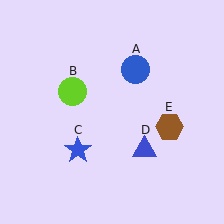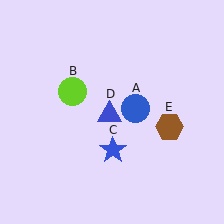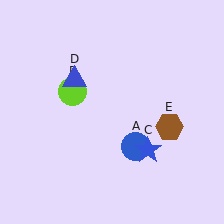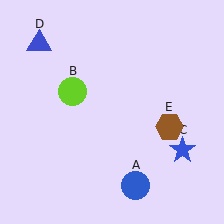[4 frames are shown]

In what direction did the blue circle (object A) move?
The blue circle (object A) moved down.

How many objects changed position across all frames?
3 objects changed position: blue circle (object A), blue star (object C), blue triangle (object D).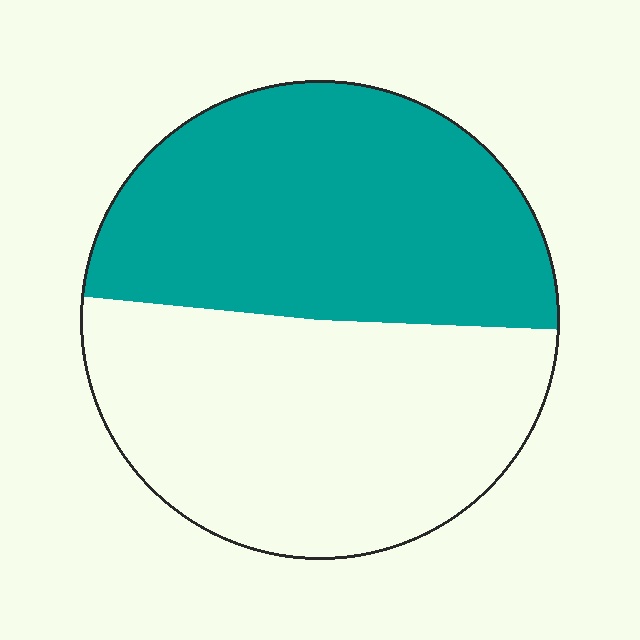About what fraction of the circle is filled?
About one half (1/2).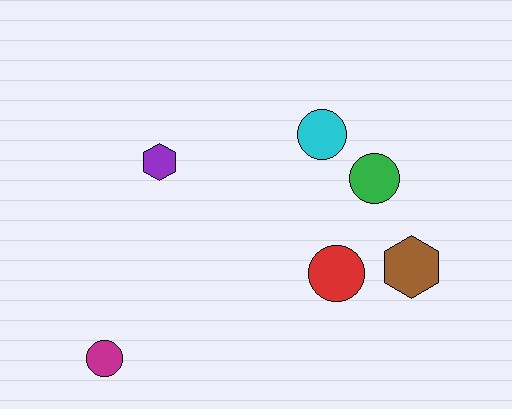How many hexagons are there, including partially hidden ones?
There are 2 hexagons.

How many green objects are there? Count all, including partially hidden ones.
There is 1 green object.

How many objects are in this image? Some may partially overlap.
There are 6 objects.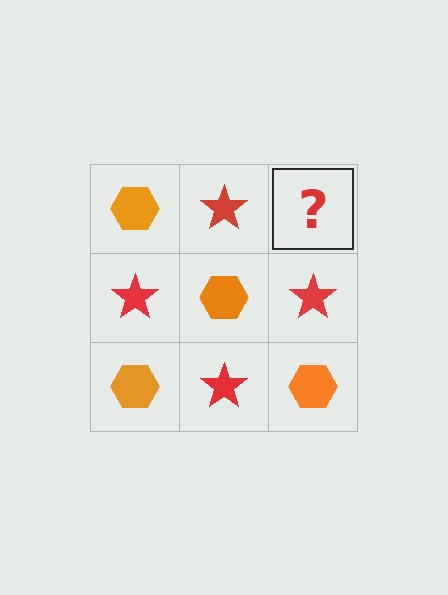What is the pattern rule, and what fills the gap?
The rule is that it alternates orange hexagon and red star in a checkerboard pattern. The gap should be filled with an orange hexagon.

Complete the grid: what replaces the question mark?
The question mark should be replaced with an orange hexagon.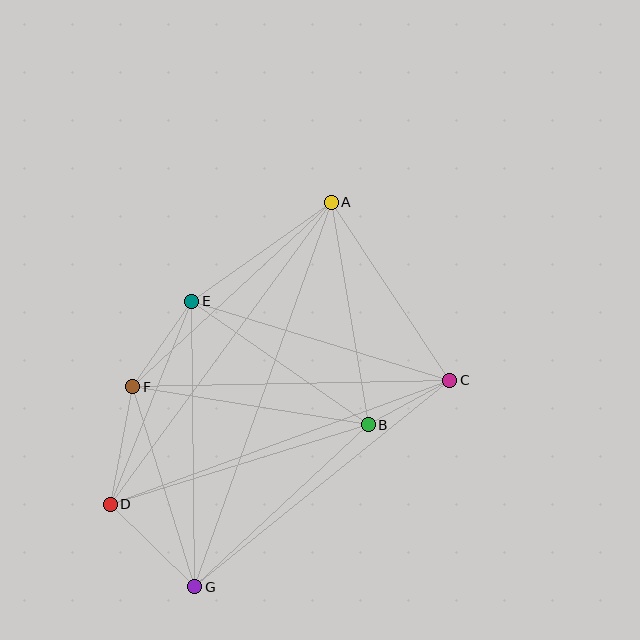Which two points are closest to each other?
Points B and C are closest to each other.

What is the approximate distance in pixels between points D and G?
The distance between D and G is approximately 118 pixels.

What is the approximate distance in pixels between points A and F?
The distance between A and F is approximately 271 pixels.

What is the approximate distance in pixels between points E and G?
The distance between E and G is approximately 286 pixels.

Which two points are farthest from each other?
Points A and G are farthest from each other.